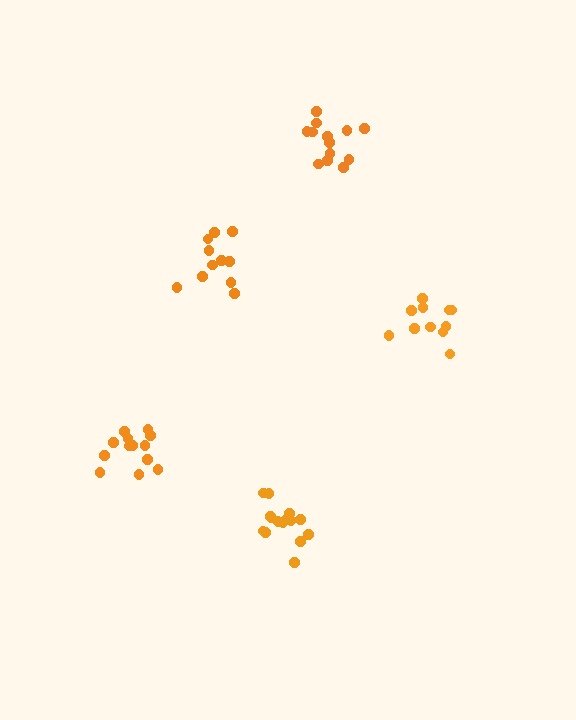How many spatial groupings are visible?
There are 5 spatial groupings.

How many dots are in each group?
Group 1: 11 dots, Group 2: 13 dots, Group 3: 15 dots, Group 4: 11 dots, Group 5: 13 dots (63 total).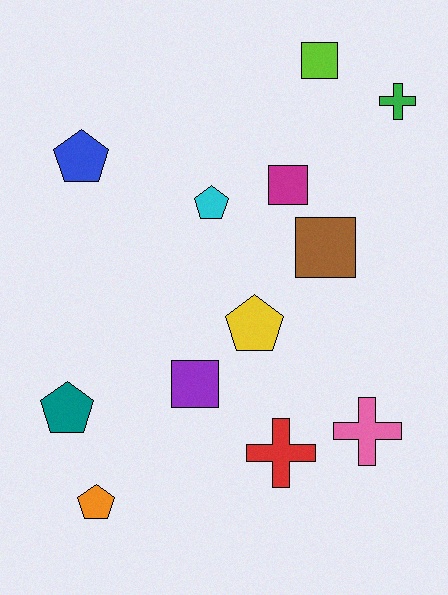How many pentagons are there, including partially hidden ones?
There are 5 pentagons.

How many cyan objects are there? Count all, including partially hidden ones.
There is 1 cyan object.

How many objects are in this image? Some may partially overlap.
There are 12 objects.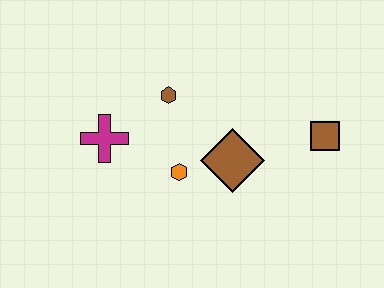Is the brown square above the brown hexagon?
No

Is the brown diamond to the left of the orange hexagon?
No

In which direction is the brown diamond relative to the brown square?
The brown diamond is to the left of the brown square.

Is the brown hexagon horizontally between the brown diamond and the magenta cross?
Yes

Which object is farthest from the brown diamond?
The magenta cross is farthest from the brown diamond.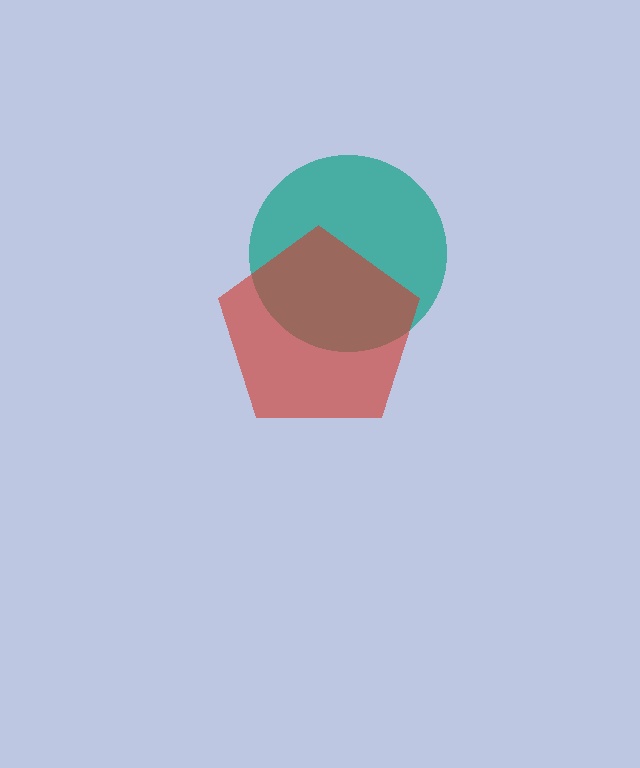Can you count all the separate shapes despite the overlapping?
Yes, there are 2 separate shapes.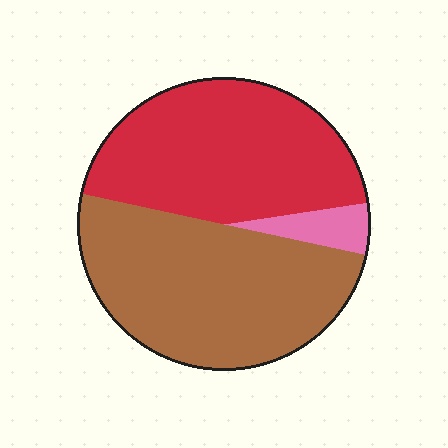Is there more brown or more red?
Brown.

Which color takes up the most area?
Brown, at roughly 50%.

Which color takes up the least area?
Pink, at roughly 5%.